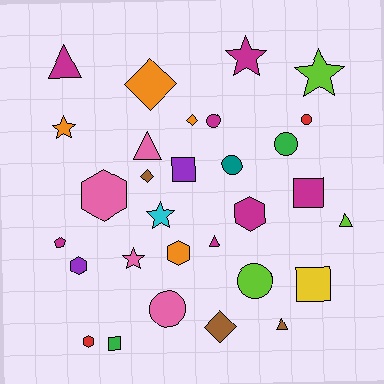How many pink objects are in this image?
There are 4 pink objects.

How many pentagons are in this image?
There is 1 pentagon.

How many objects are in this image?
There are 30 objects.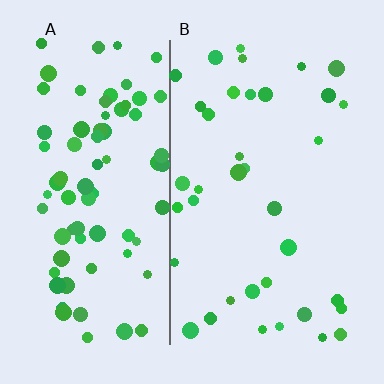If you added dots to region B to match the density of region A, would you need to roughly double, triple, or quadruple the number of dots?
Approximately double.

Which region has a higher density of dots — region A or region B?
A (the left).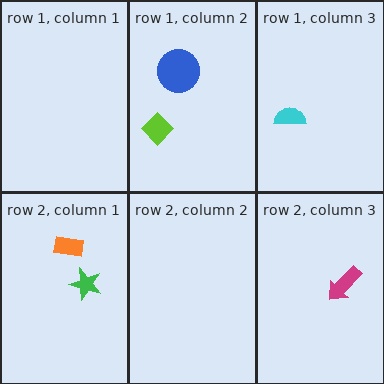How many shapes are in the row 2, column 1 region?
2.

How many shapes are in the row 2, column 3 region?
1.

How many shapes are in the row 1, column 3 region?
1.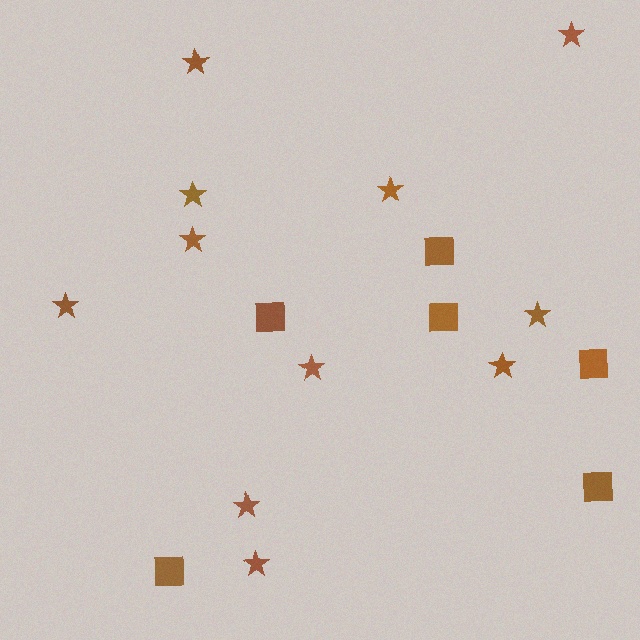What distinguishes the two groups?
There are 2 groups: one group of stars (11) and one group of squares (6).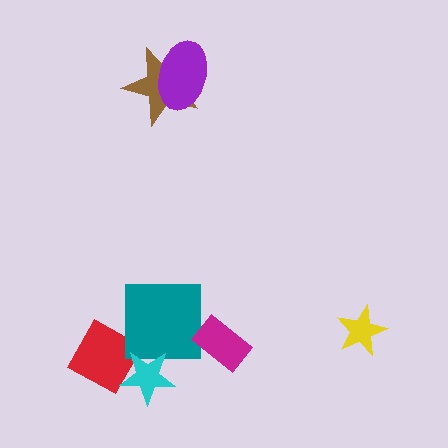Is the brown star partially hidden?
Yes, it is partially covered by another shape.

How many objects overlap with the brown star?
1 object overlaps with the brown star.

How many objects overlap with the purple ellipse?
1 object overlaps with the purple ellipse.